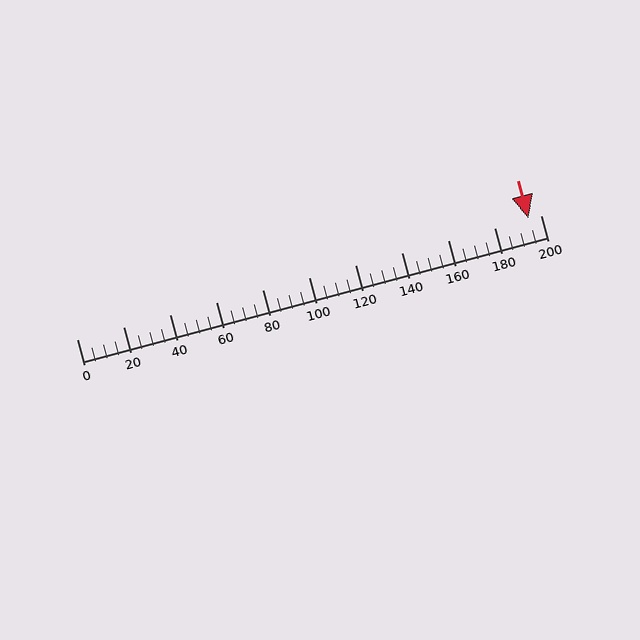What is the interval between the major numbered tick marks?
The major tick marks are spaced 20 units apart.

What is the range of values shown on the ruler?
The ruler shows values from 0 to 200.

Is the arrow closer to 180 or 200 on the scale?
The arrow is closer to 200.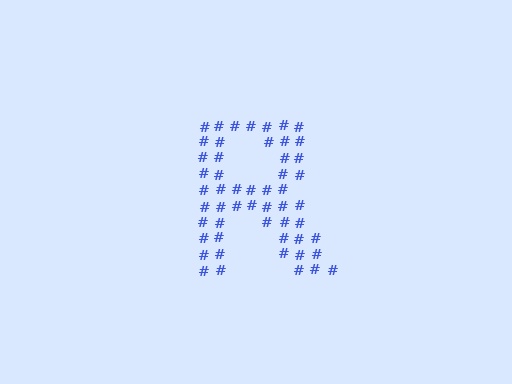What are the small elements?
The small elements are hash symbols.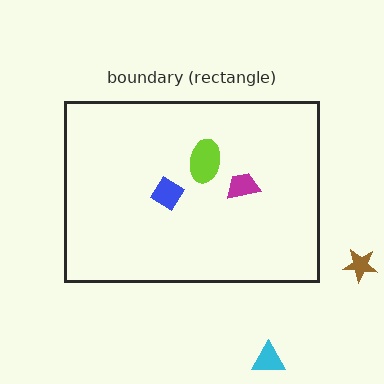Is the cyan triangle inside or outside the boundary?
Outside.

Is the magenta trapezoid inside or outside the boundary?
Inside.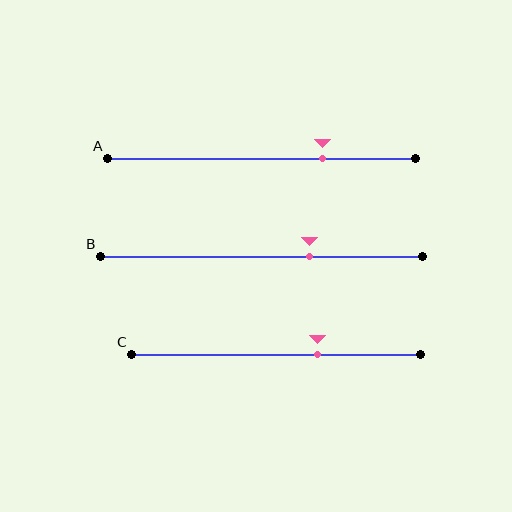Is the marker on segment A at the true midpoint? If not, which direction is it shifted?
No, the marker on segment A is shifted to the right by about 20% of the segment length.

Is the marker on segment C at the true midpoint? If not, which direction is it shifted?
No, the marker on segment C is shifted to the right by about 14% of the segment length.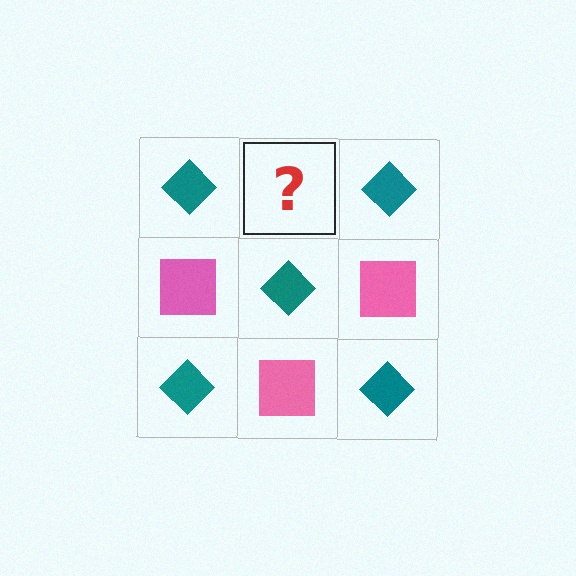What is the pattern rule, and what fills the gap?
The rule is that it alternates teal diamond and pink square in a checkerboard pattern. The gap should be filled with a pink square.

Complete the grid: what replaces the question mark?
The question mark should be replaced with a pink square.